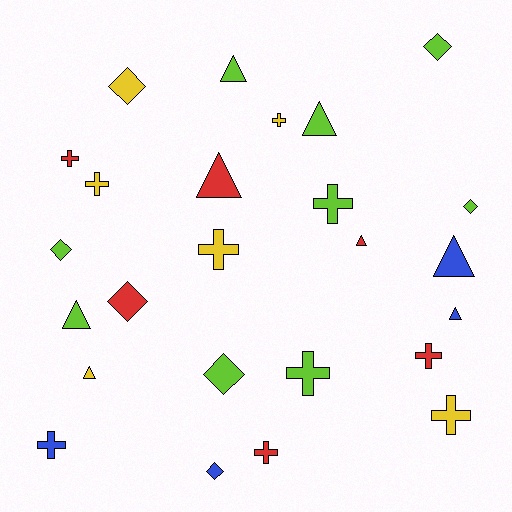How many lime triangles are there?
There are 3 lime triangles.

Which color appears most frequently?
Lime, with 9 objects.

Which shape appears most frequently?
Cross, with 10 objects.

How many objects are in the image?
There are 25 objects.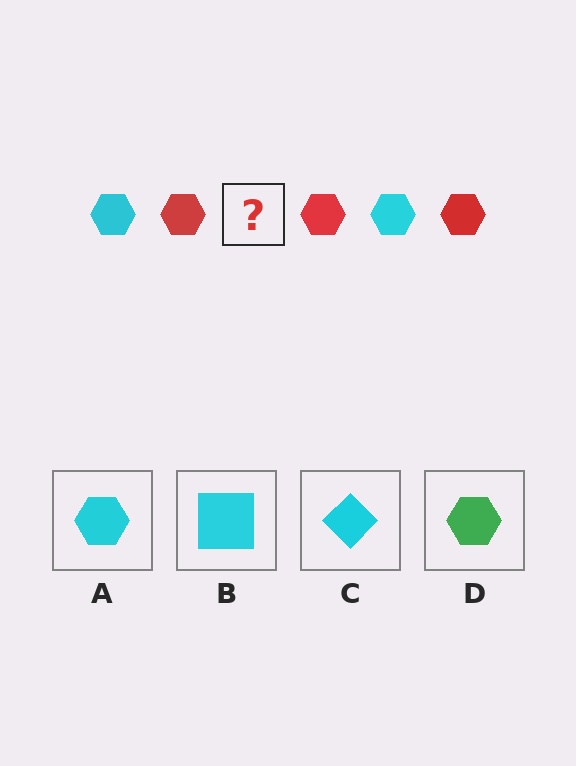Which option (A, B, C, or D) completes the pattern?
A.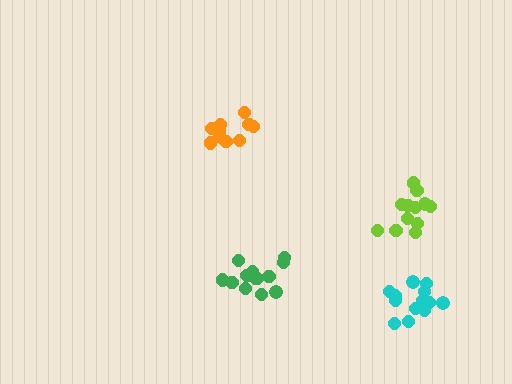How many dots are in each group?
Group 1: 13 dots, Group 2: 13 dots, Group 3: 13 dots, Group 4: 10 dots (49 total).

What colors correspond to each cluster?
The clusters are colored: cyan, lime, green, orange.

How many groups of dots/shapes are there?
There are 4 groups.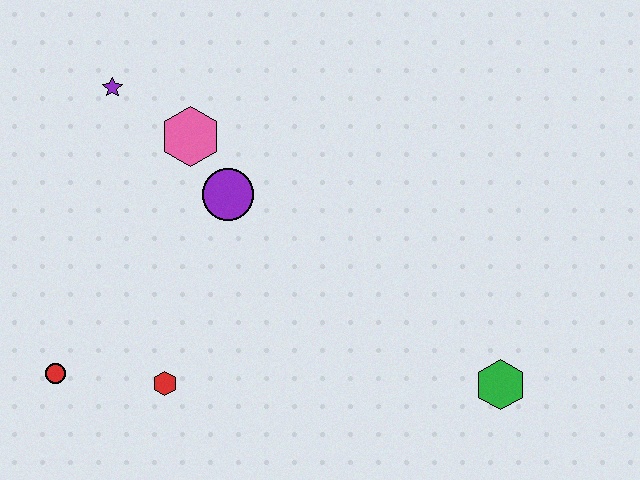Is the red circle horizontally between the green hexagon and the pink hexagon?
No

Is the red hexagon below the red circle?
Yes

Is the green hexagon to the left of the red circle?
No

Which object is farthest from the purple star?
The green hexagon is farthest from the purple star.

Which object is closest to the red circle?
The red hexagon is closest to the red circle.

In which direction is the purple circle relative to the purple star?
The purple circle is to the right of the purple star.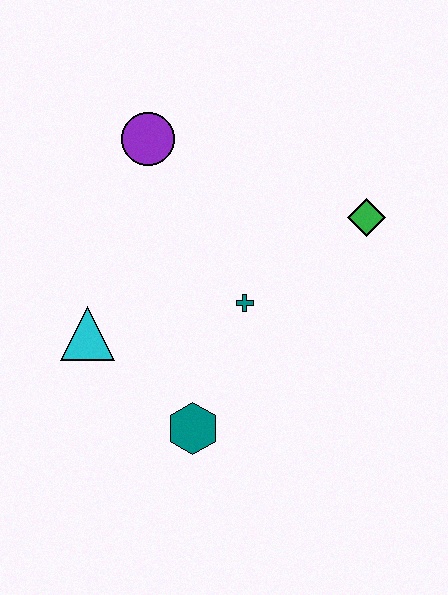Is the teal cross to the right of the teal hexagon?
Yes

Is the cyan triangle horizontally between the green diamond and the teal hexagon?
No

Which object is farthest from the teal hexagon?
The purple circle is farthest from the teal hexagon.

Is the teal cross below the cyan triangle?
No